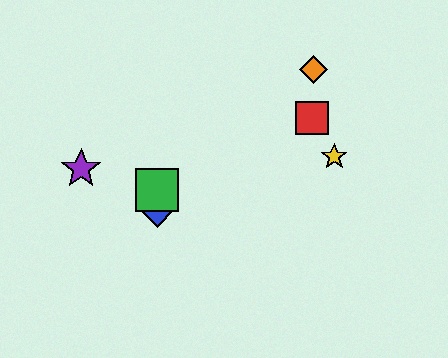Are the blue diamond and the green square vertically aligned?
Yes, both are at x≈157.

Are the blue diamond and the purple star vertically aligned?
No, the blue diamond is at x≈157 and the purple star is at x≈81.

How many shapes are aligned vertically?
2 shapes (the blue diamond, the green square) are aligned vertically.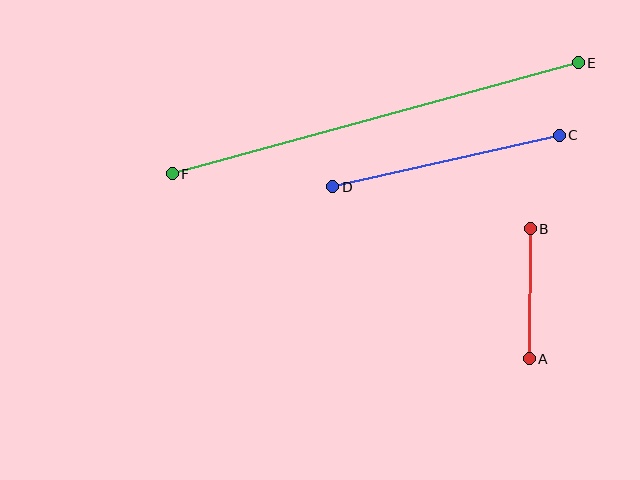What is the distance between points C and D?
The distance is approximately 232 pixels.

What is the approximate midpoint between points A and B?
The midpoint is at approximately (530, 294) pixels.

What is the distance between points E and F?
The distance is approximately 421 pixels.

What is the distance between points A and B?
The distance is approximately 130 pixels.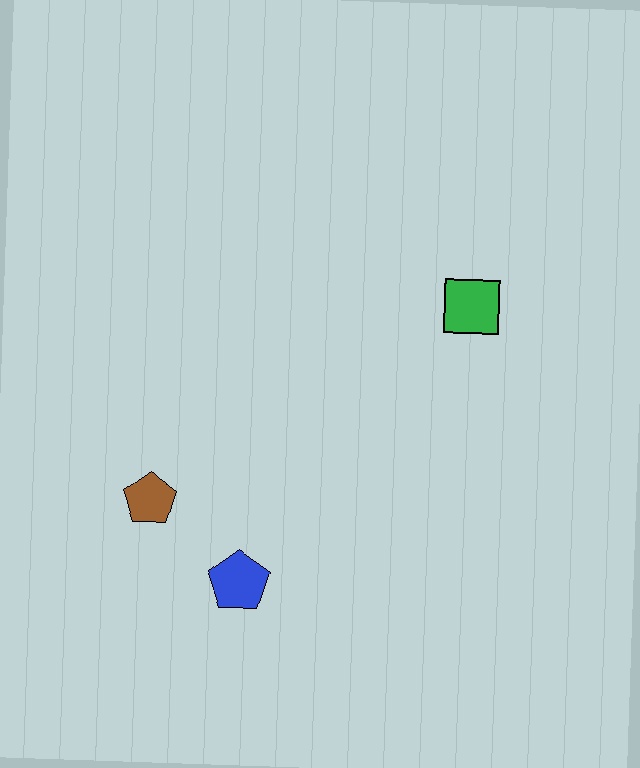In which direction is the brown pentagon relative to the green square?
The brown pentagon is to the left of the green square.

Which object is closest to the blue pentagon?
The brown pentagon is closest to the blue pentagon.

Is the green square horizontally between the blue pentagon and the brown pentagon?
No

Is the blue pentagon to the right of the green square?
No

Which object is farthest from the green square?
The brown pentagon is farthest from the green square.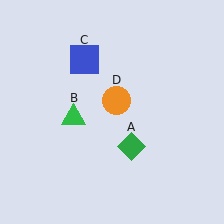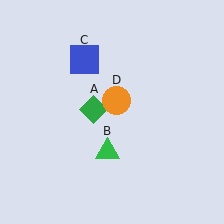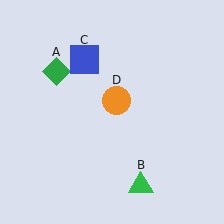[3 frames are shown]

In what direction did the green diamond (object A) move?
The green diamond (object A) moved up and to the left.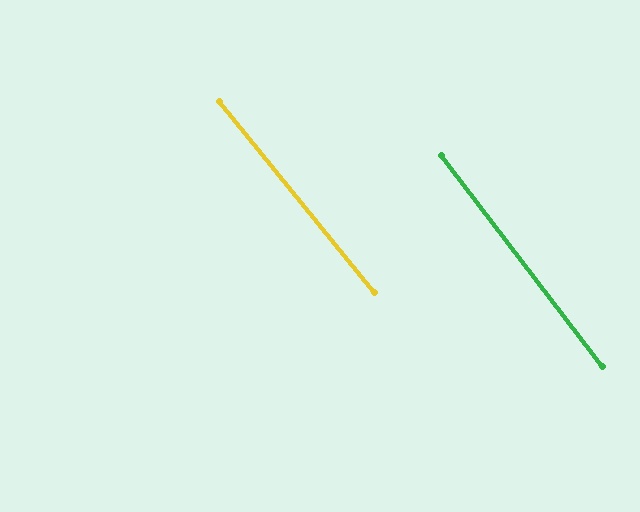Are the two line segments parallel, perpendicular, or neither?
Parallel — their directions differ by only 1.7°.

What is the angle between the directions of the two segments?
Approximately 2 degrees.